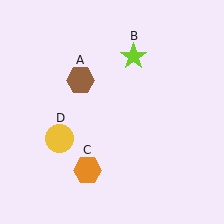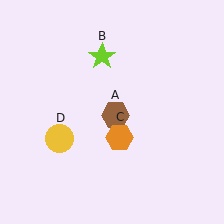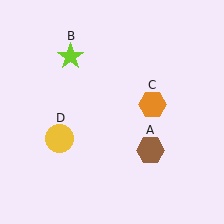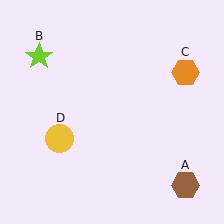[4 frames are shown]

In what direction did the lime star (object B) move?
The lime star (object B) moved left.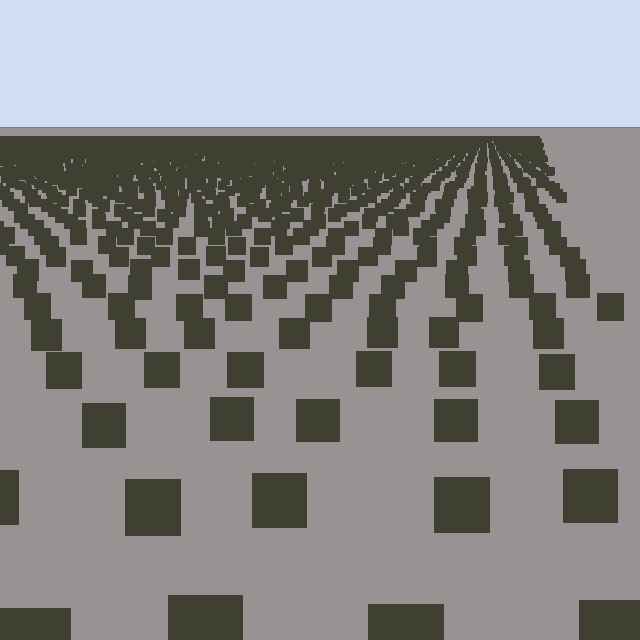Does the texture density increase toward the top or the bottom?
Density increases toward the top.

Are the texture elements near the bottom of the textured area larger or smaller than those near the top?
Larger. Near the bottom, elements are closer to the viewer and appear at a bigger on-screen size.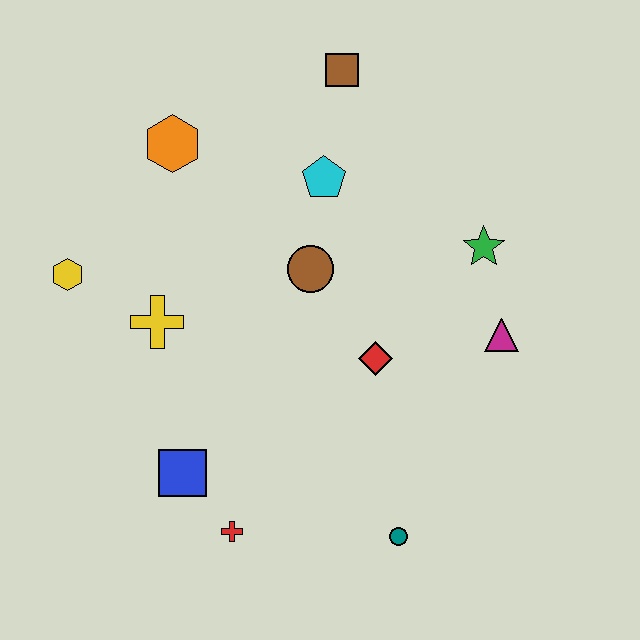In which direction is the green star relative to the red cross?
The green star is above the red cross.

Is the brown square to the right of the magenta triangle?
No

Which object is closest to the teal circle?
The red cross is closest to the teal circle.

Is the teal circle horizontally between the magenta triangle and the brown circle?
Yes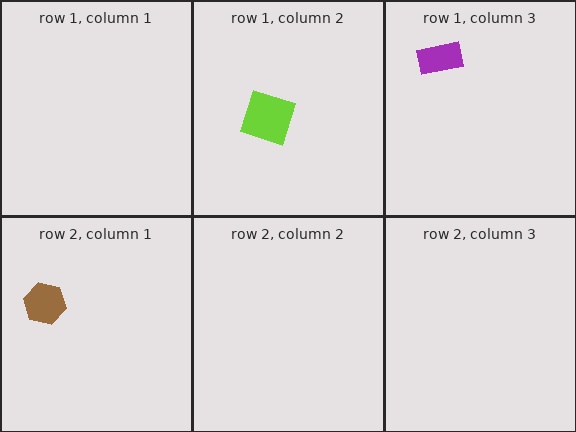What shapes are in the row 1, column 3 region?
The purple rectangle.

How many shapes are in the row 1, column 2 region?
1.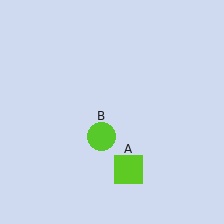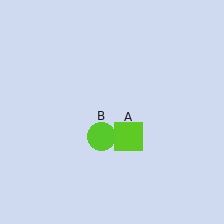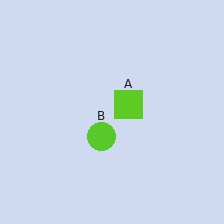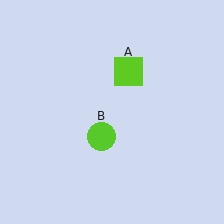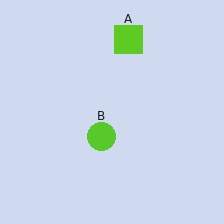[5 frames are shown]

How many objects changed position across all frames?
1 object changed position: lime square (object A).